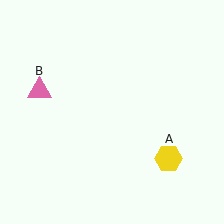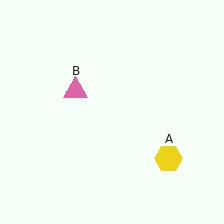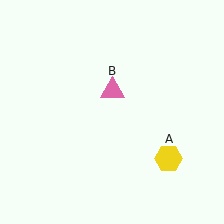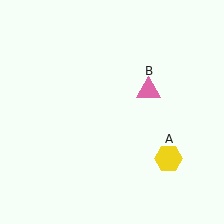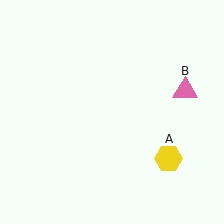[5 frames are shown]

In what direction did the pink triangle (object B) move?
The pink triangle (object B) moved right.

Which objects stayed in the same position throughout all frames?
Yellow hexagon (object A) remained stationary.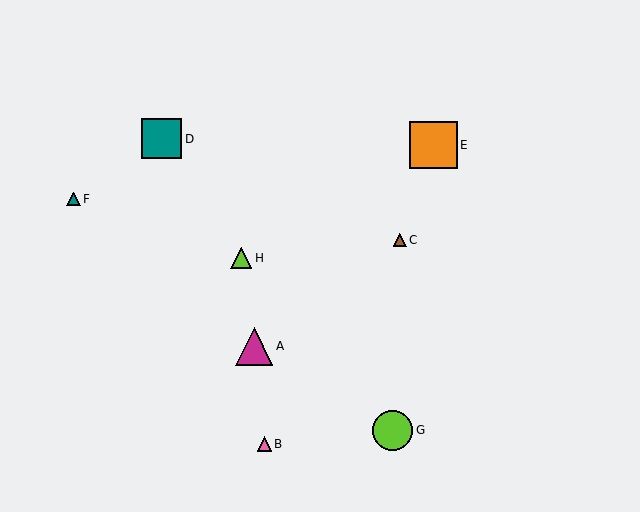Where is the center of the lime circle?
The center of the lime circle is at (393, 430).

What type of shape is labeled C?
Shape C is a brown triangle.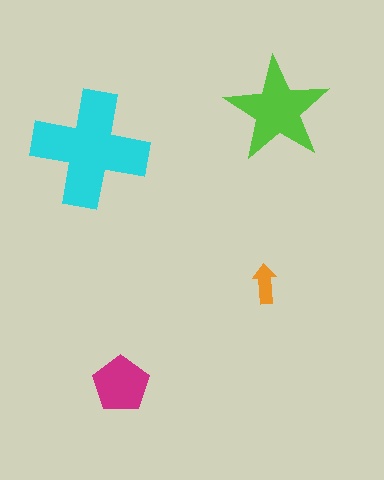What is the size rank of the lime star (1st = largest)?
2nd.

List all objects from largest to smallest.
The cyan cross, the lime star, the magenta pentagon, the orange arrow.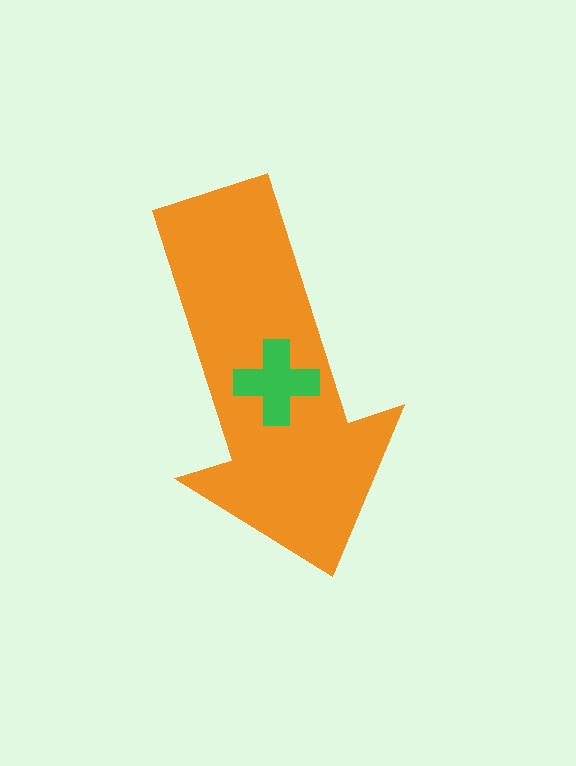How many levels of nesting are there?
2.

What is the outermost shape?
The orange arrow.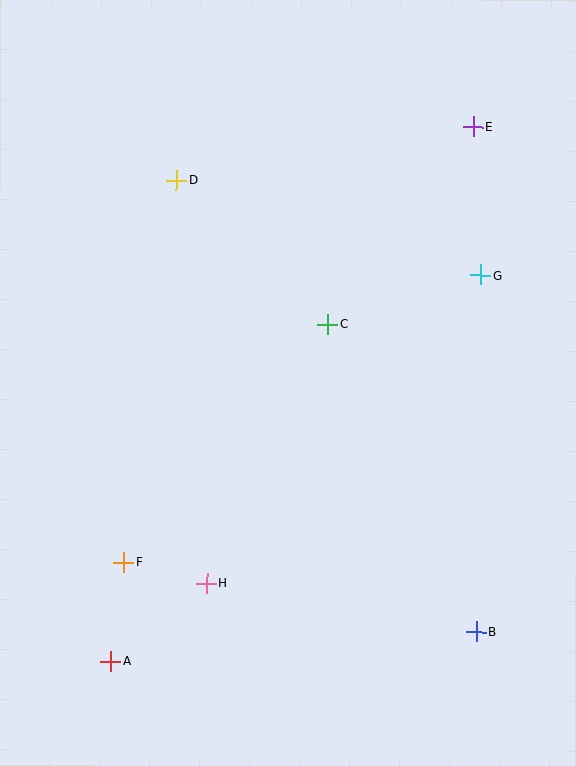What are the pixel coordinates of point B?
Point B is at (477, 631).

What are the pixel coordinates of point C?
Point C is at (328, 324).